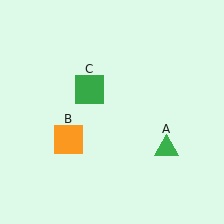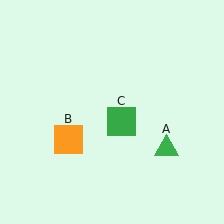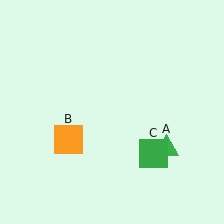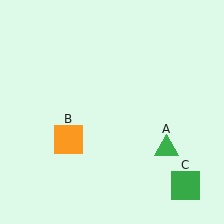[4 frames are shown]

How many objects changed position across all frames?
1 object changed position: green square (object C).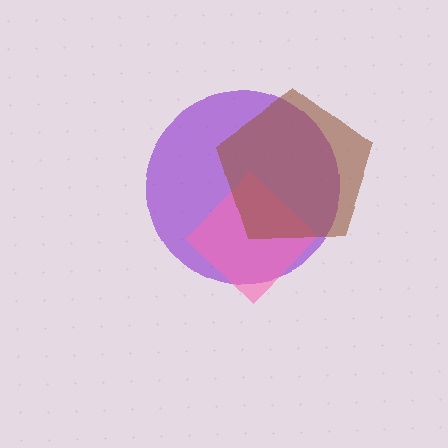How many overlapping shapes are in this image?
There are 3 overlapping shapes in the image.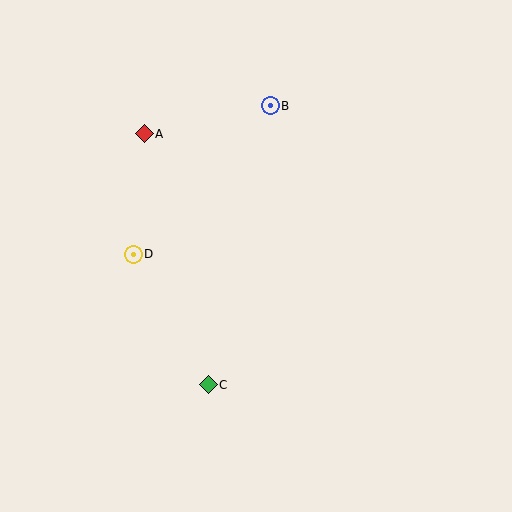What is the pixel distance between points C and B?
The distance between C and B is 285 pixels.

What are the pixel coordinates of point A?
Point A is at (144, 134).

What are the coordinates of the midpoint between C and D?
The midpoint between C and D is at (171, 319).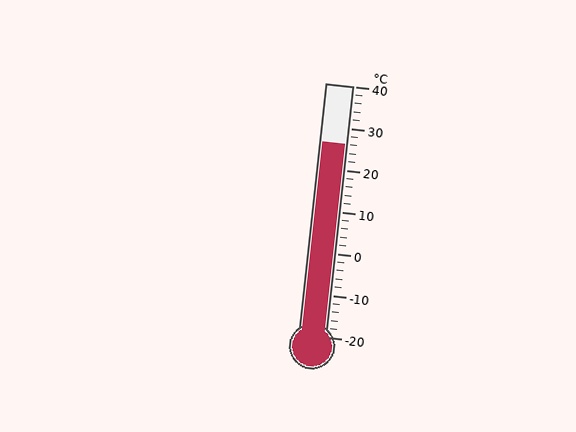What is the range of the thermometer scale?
The thermometer scale ranges from -20°C to 40°C.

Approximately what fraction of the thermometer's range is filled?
The thermometer is filled to approximately 75% of its range.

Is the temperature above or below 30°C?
The temperature is below 30°C.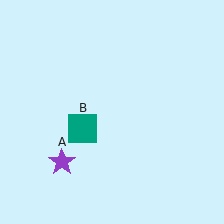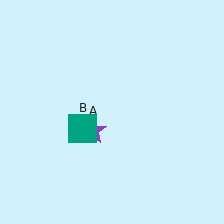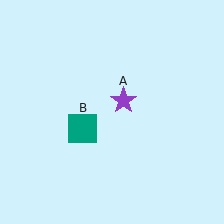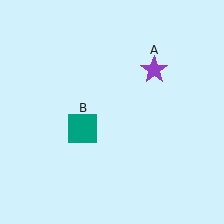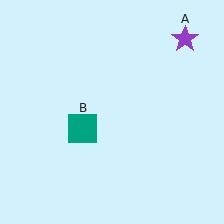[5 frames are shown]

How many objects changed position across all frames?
1 object changed position: purple star (object A).